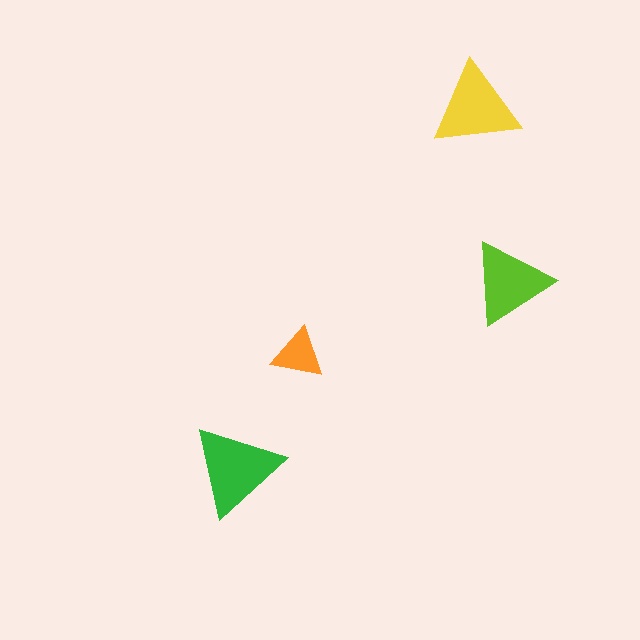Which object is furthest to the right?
The lime triangle is rightmost.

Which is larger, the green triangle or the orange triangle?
The green one.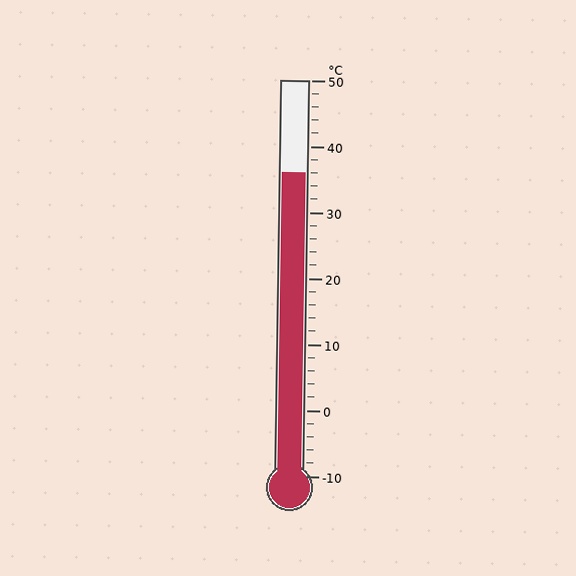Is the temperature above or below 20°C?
The temperature is above 20°C.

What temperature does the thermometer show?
The thermometer shows approximately 36°C.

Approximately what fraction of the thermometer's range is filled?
The thermometer is filled to approximately 75% of its range.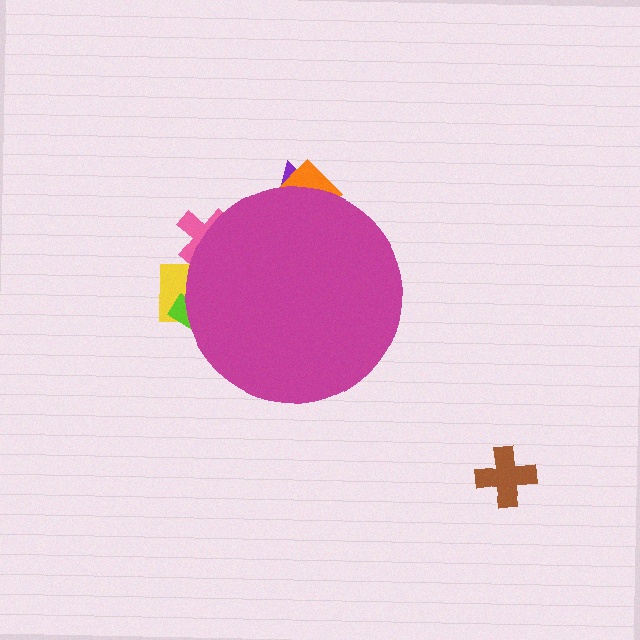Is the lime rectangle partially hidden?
Yes, the lime rectangle is partially hidden behind the magenta circle.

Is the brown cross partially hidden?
No, the brown cross is fully visible.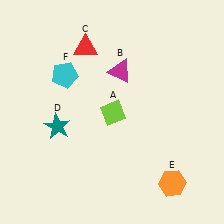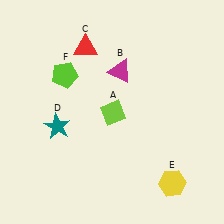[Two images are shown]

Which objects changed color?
E changed from orange to yellow. F changed from cyan to lime.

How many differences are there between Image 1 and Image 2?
There are 2 differences between the two images.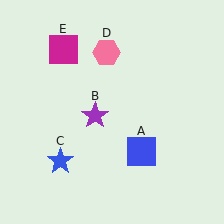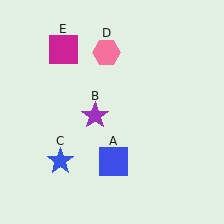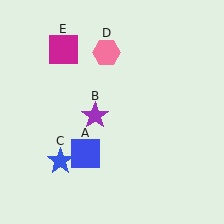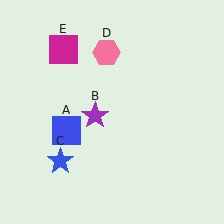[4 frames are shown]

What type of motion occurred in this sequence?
The blue square (object A) rotated clockwise around the center of the scene.